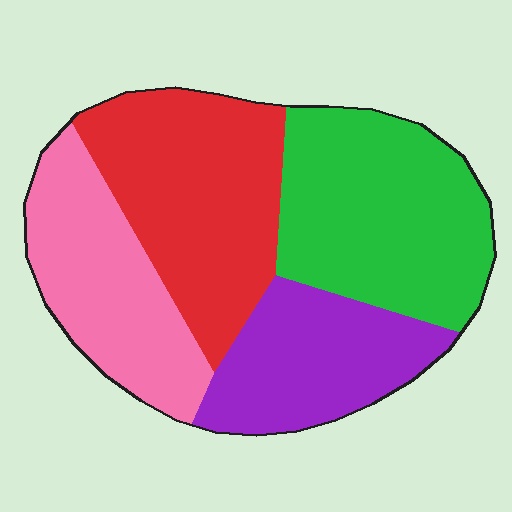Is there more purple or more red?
Red.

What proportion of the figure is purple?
Purple covers roughly 20% of the figure.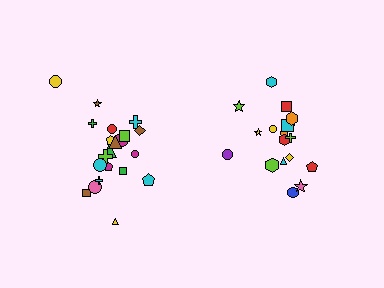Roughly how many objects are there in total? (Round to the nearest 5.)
Roughly 40 objects in total.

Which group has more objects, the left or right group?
The left group.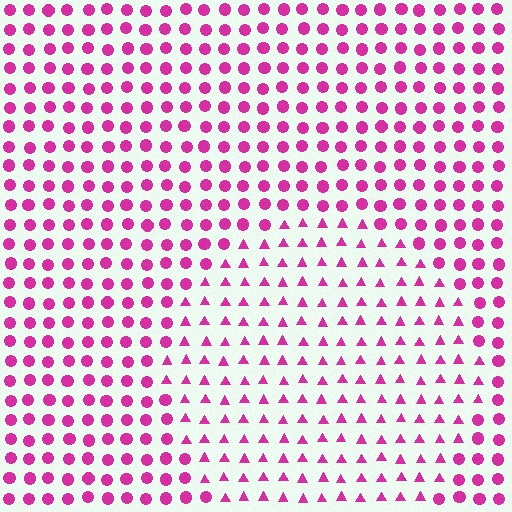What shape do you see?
I see a circle.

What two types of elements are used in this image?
The image uses triangles inside the circle region and circles outside it.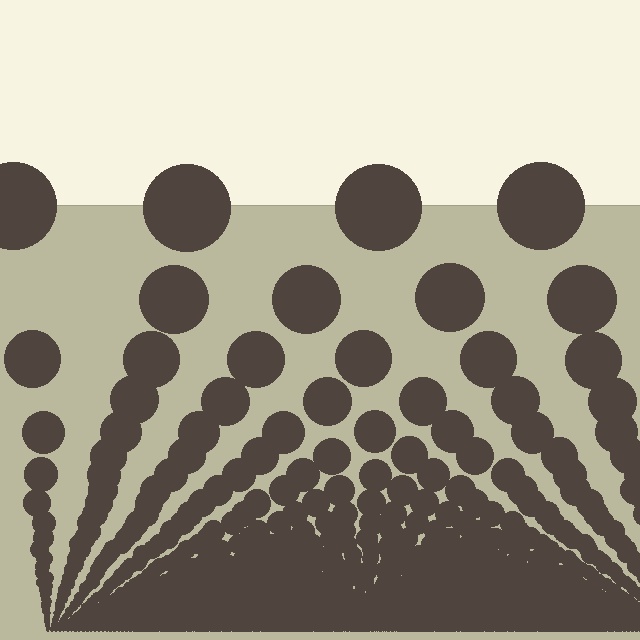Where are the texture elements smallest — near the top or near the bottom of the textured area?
Near the bottom.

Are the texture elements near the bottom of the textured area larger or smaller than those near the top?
Smaller. The gradient is inverted — elements near the bottom are smaller and denser.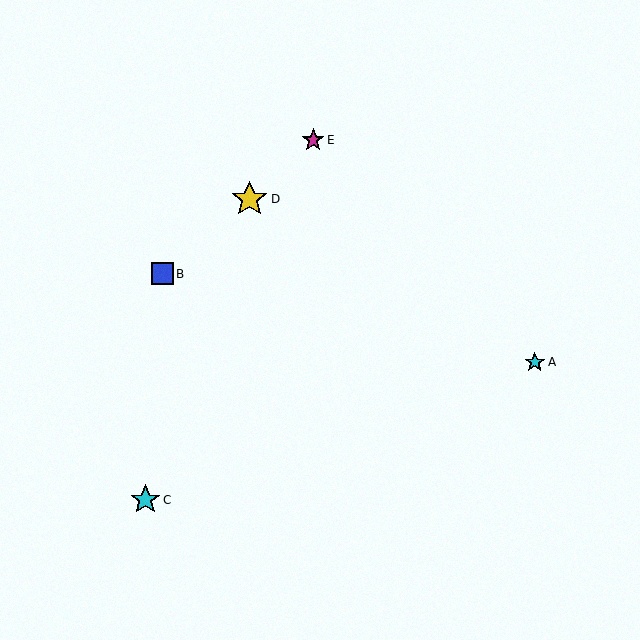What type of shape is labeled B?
Shape B is a blue square.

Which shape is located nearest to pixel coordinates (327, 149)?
The magenta star (labeled E) at (313, 140) is nearest to that location.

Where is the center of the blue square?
The center of the blue square is at (162, 274).